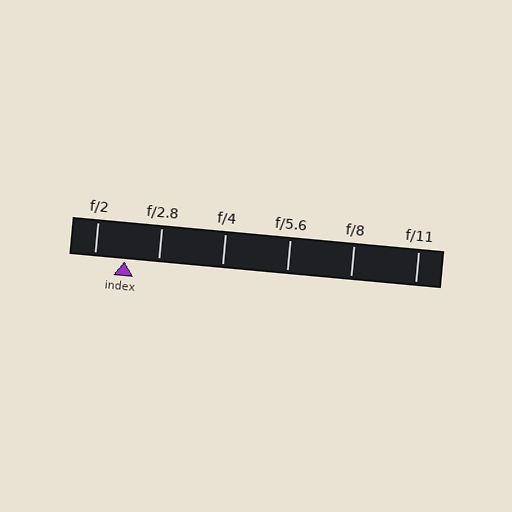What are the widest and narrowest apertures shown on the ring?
The widest aperture shown is f/2 and the narrowest is f/11.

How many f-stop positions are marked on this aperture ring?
There are 6 f-stop positions marked.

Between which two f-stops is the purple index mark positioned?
The index mark is between f/2 and f/2.8.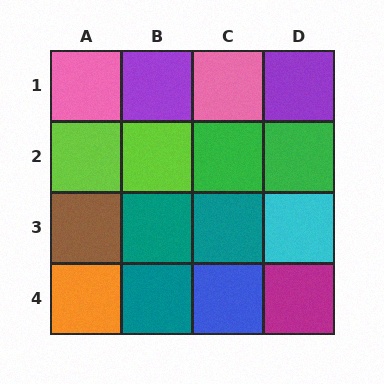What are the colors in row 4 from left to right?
Orange, teal, blue, magenta.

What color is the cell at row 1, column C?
Pink.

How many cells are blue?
1 cell is blue.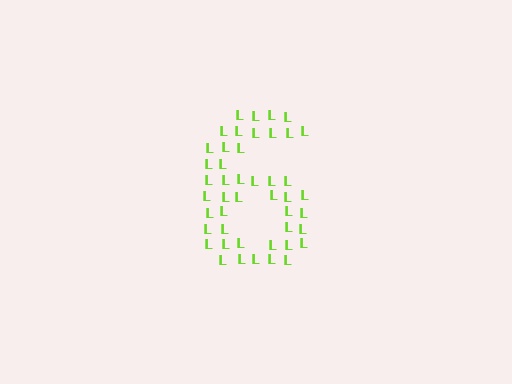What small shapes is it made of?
It is made of small letter L's.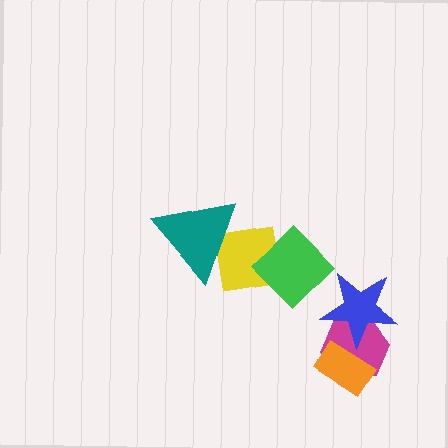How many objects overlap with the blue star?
2 objects overlap with the blue star.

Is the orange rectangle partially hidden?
No, no other shape covers it.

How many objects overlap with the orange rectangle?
2 objects overlap with the orange rectangle.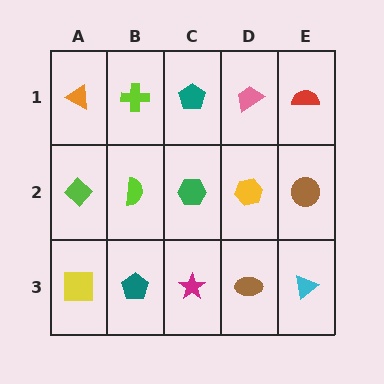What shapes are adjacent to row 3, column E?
A brown circle (row 2, column E), a brown ellipse (row 3, column D).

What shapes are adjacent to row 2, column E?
A red semicircle (row 1, column E), a cyan triangle (row 3, column E), a yellow hexagon (row 2, column D).